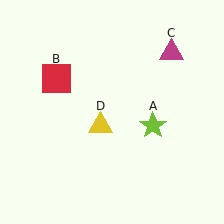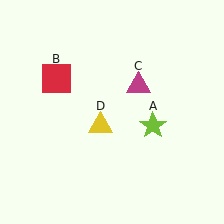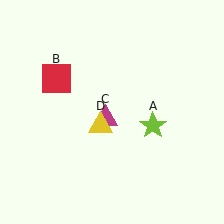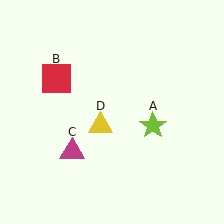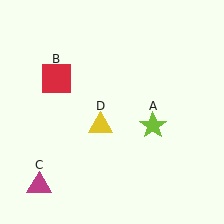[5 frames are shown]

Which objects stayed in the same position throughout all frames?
Lime star (object A) and red square (object B) and yellow triangle (object D) remained stationary.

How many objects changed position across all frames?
1 object changed position: magenta triangle (object C).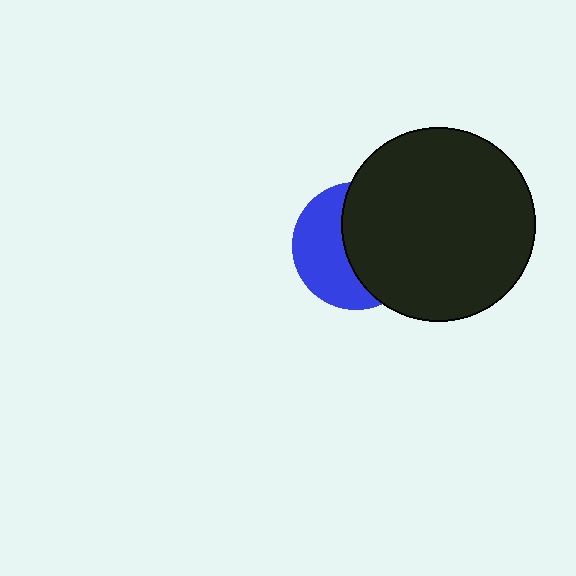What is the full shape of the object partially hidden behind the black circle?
The partially hidden object is a blue circle.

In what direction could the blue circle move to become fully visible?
The blue circle could move left. That would shift it out from behind the black circle entirely.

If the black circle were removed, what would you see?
You would see the complete blue circle.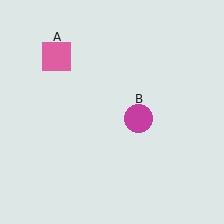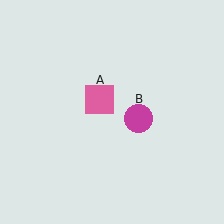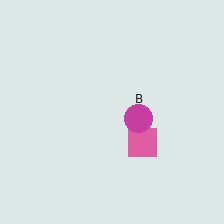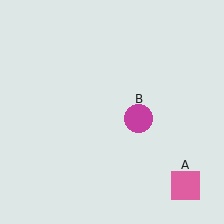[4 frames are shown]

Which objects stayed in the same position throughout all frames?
Magenta circle (object B) remained stationary.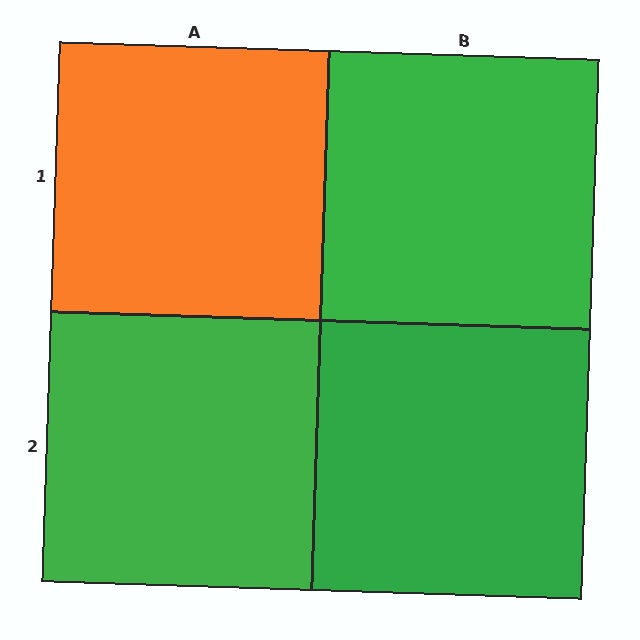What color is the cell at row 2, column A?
Green.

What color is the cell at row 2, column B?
Green.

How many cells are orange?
1 cell is orange.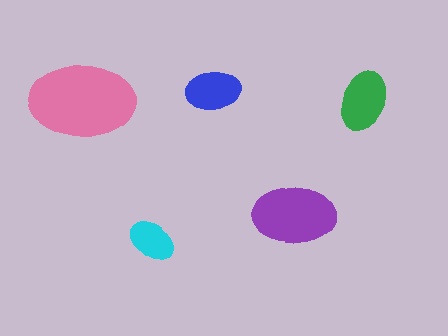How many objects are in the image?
There are 5 objects in the image.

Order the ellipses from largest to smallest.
the pink one, the purple one, the green one, the blue one, the cyan one.